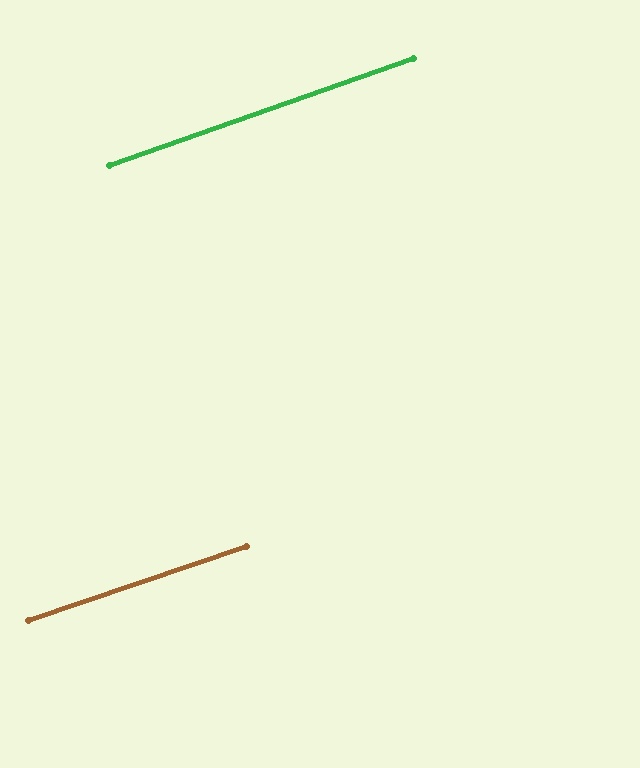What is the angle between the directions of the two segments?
Approximately 1 degree.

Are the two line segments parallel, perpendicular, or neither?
Parallel — their directions differ by only 0.9°.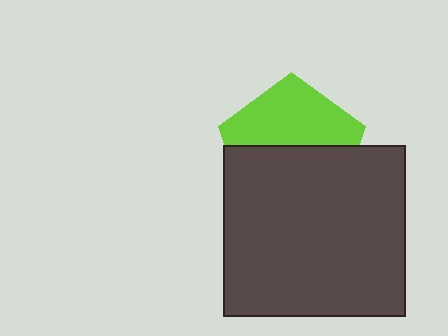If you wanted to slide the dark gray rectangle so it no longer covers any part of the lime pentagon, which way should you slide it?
Slide it down — that is the most direct way to separate the two shapes.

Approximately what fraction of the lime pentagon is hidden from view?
Roughly 53% of the lime pentagon is hidden behind the dark gray rectangle.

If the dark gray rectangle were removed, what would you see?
You would see the complete lime pentagon.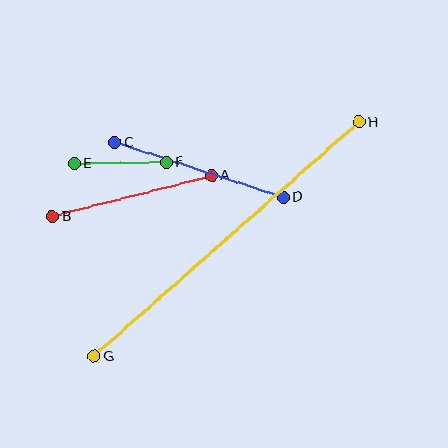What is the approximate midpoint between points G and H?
The midpoint is at approximately (227, 239) pixels.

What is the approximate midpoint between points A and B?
The midpoint is at approximately (132, 196) pixels.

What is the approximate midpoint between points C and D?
The midpoint is at approximately (199, 170) pixels.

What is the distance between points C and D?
The distance is approximately 177 pixels.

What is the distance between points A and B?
The distance is approximately 164 pixels.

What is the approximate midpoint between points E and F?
The midpoint is at approximately (120, 163) pixels.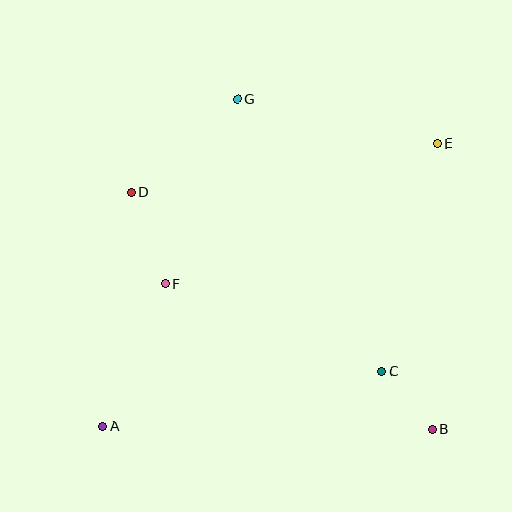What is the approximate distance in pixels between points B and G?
The distance between B and G is approximately 383 pixels.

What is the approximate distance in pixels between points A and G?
The distance between A and G is approximately 354 pixels.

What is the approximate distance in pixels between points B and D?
The distance between B and D is approximately 383 pixels.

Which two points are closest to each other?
Points B and C are closest to each other.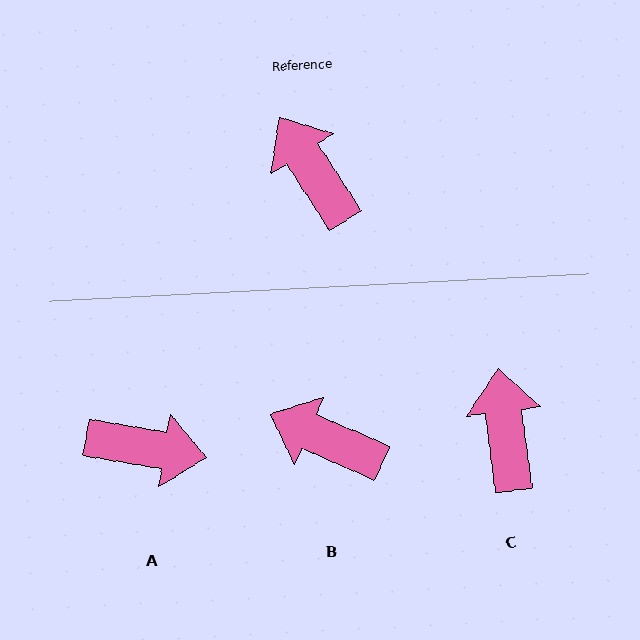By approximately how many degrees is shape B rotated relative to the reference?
Approximately 33 degrees counter-clockwise.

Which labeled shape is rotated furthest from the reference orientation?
A, about 132 degrees away.